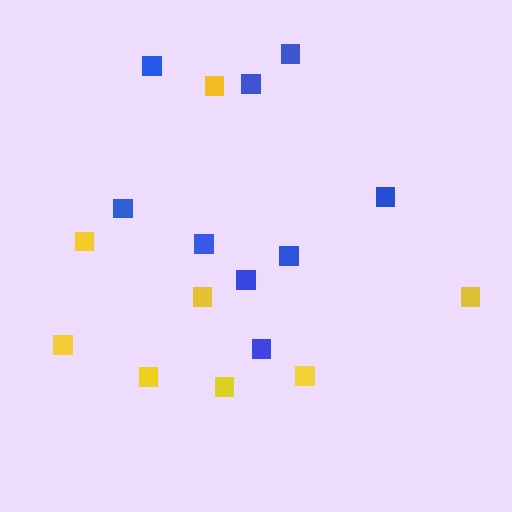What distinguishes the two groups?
There are 2 groups: one group of yellow squares (8) and one group of blue squares (9).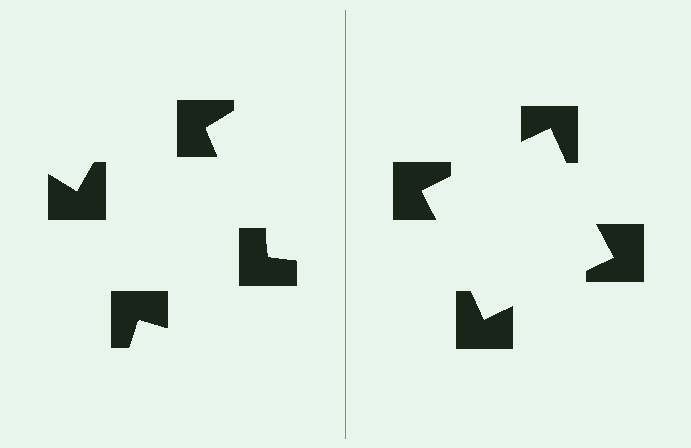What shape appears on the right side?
An illusory square.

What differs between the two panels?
The notched squares are positioned identically on both sides; only the wedge orientations differ. On the right they align to a square; on the left they are misaligned.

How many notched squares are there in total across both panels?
8 — 4 on each side.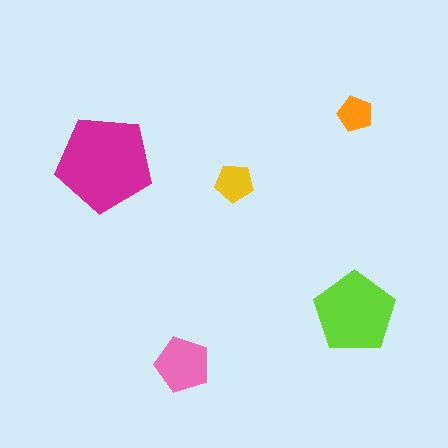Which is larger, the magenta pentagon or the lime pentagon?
The magenta one.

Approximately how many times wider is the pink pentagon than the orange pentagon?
About 1.5 times wider.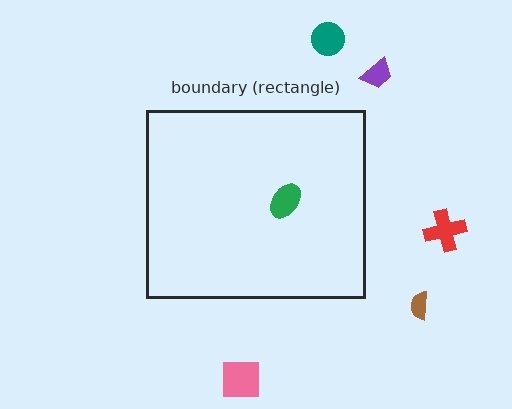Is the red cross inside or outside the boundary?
Outside.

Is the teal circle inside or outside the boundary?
Outside.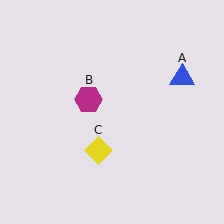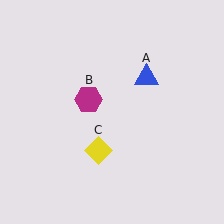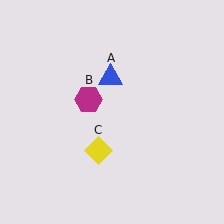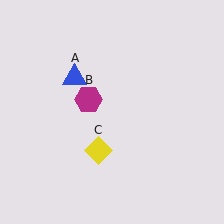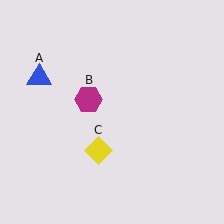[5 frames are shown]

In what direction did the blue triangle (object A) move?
The blue triangle (object A) moved left.